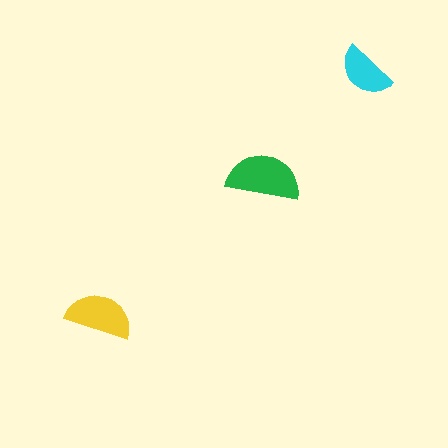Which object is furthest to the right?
The cyan semicircle is rightmost.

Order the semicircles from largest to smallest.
the green one, the yellow one, the cyan one.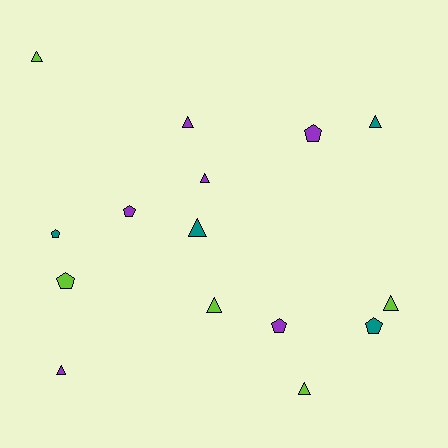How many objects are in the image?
There are 15 objects.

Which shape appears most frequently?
Triangle, with 9 objects.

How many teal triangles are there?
There are 2 teal triangles.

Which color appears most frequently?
Purple, with 6 objects.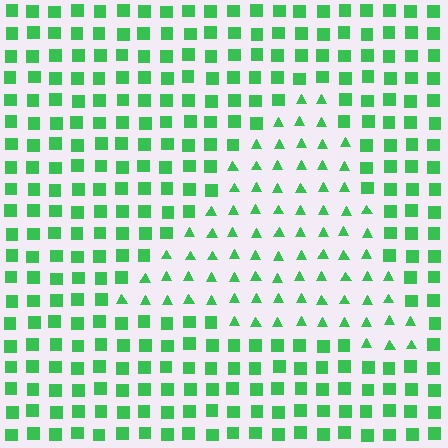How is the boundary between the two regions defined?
The boundary is defined by a change in element shape: triangles inside vs. squares outside. All elements share the same color and spacing.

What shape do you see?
I see a triangle.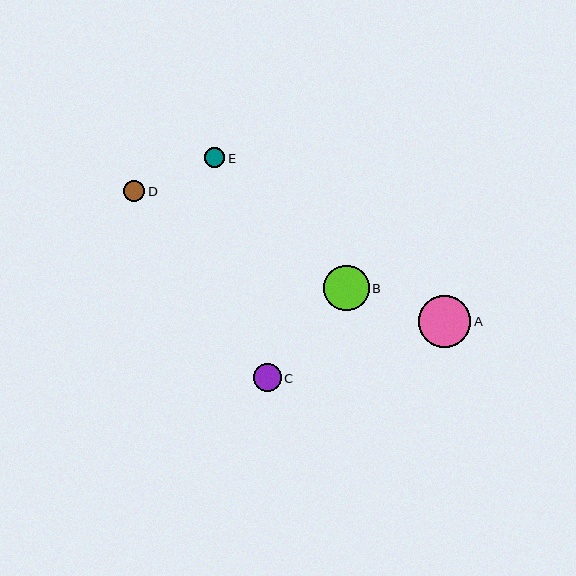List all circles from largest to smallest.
From largest to smallest: A, B, C, D, E.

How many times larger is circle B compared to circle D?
Circle B is approximately 2.2 times the size of circle D.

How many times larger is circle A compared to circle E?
Circle A is approximately 2.6 times the size of circle E.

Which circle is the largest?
Circle A is the largest with a size of approximately 53 pixels.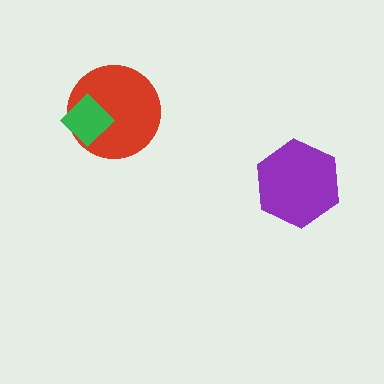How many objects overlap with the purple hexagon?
0 objects overlap with the purple hexagon.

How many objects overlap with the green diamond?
1 object overlaps with the green diamond.